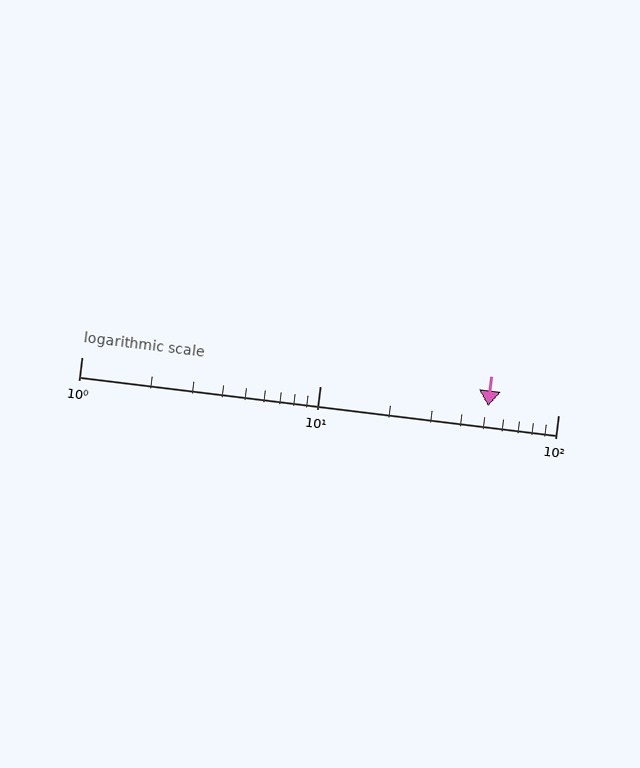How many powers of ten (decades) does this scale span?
The scale spans 2 decades, from 1 to 100.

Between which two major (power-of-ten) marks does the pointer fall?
The pointer is between 10 and 100.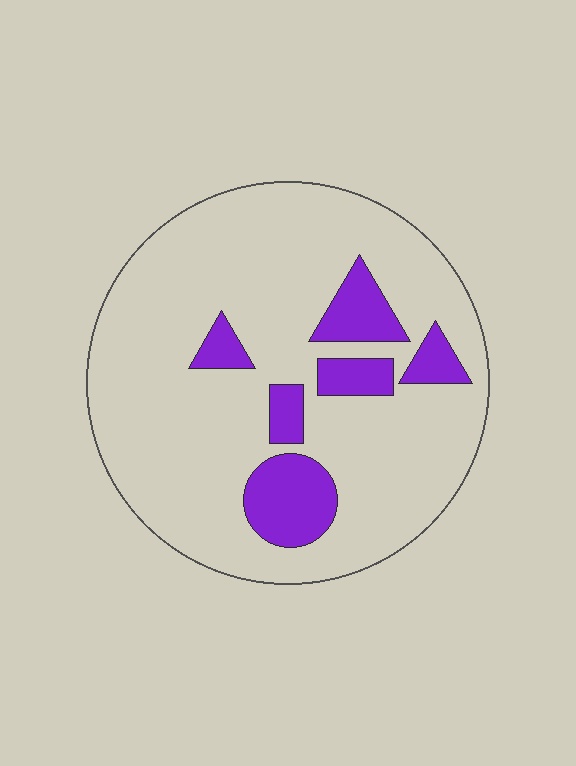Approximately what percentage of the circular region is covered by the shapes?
Approximately 15%.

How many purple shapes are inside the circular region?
6.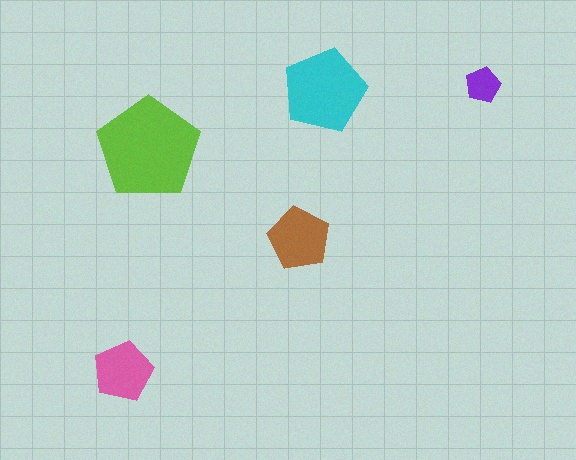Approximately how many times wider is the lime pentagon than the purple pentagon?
About 3 times wider.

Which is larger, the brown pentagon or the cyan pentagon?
The cyan one.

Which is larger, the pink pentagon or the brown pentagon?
The brown one.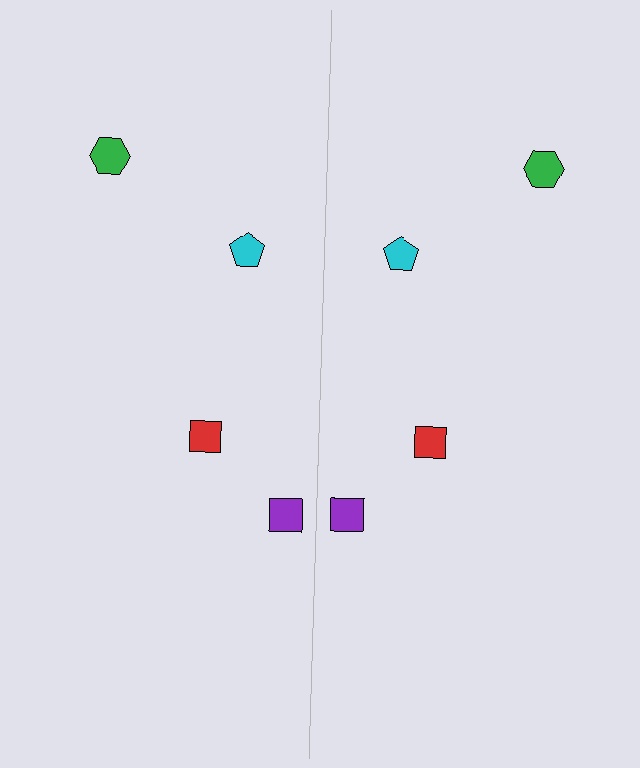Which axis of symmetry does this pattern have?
The pattern has a vertical axis of symmetry running through the center of the image.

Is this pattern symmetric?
Yes, this pattern has bilateral (reflection) symmetry.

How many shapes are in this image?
There are 8 shapes in this image.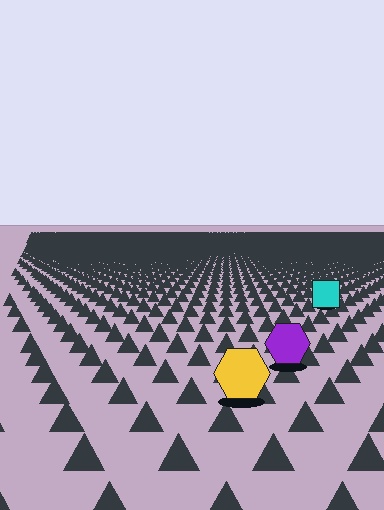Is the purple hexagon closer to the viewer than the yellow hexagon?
No. The yellow hexagon is closer — you can tell from the texture gradient: the ground texture is coarser near it.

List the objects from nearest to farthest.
From nearest to farthest: the yellow hexagon, the purple hexagon, the cyan square.